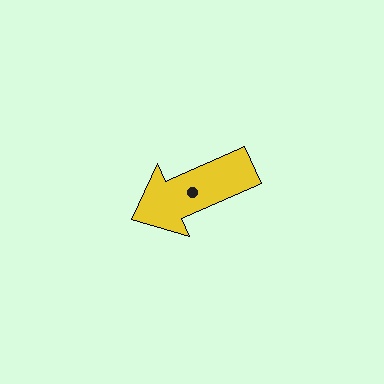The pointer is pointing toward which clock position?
Roughly 8 o'clock.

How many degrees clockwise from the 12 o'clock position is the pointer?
Approximately 246 degrees.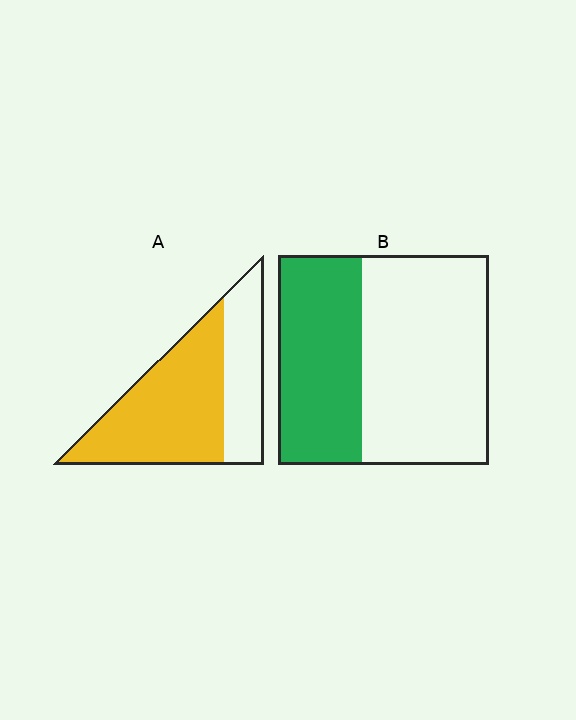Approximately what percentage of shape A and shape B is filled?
A is approximately 65% and B is approximately 40%.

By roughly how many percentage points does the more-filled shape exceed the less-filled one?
By roughly 25 percentage points (A over B).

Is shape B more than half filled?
No.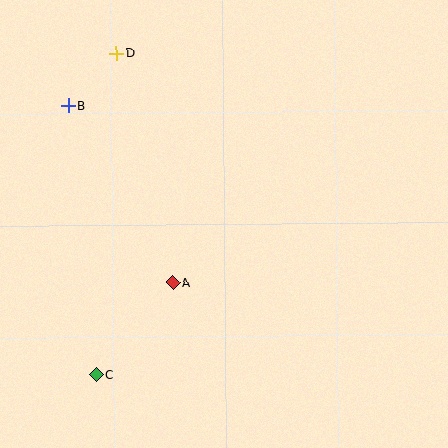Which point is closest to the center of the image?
Point A at (173, 283) is closest to the center.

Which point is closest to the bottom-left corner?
Point C is closest to the bottom-left corner.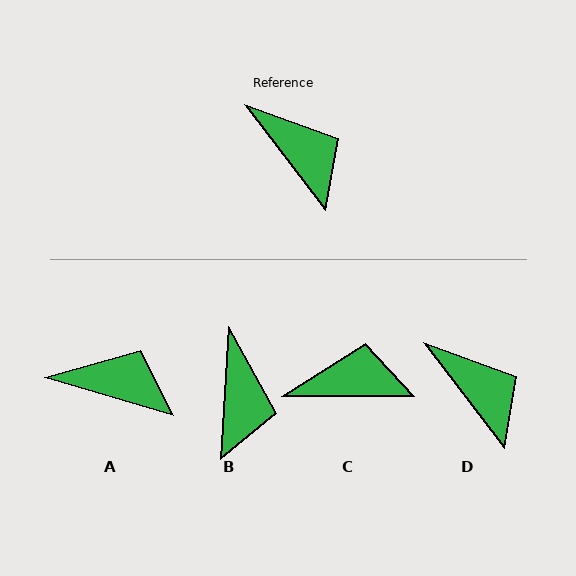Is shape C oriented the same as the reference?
No, it is off by about 52 degrees.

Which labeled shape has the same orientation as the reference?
D.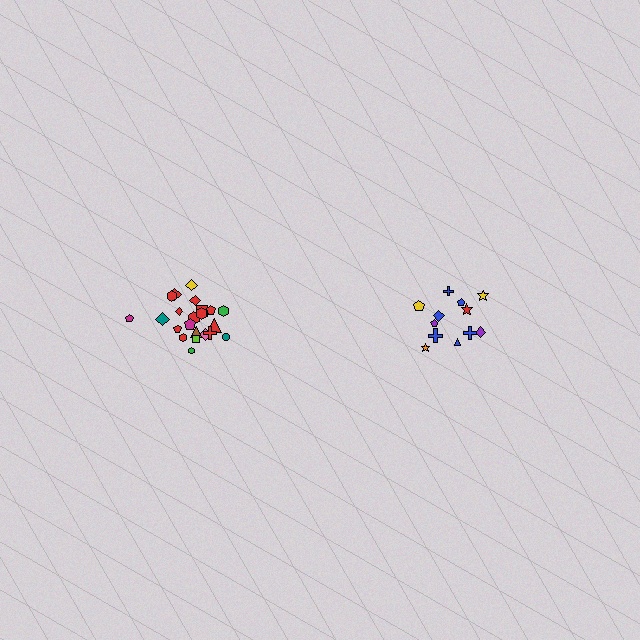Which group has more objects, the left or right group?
The left group.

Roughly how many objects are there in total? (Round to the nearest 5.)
Roughly 35 objects in total.